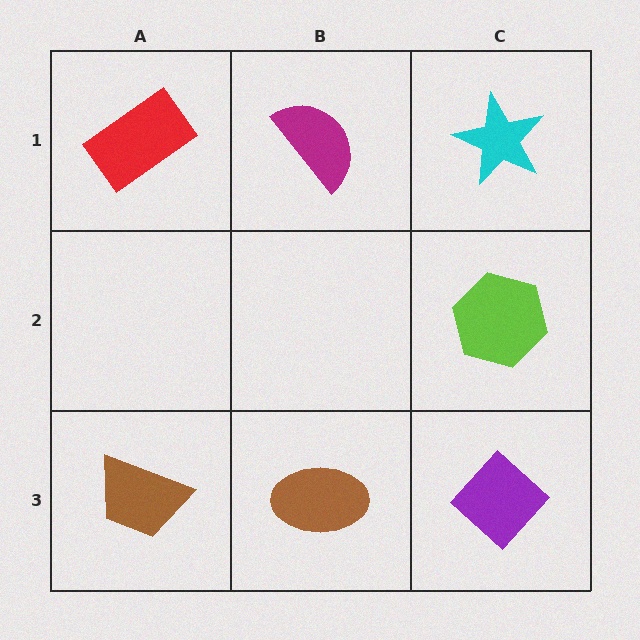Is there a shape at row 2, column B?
No, that cell is empty.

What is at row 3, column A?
A brown trapezoid.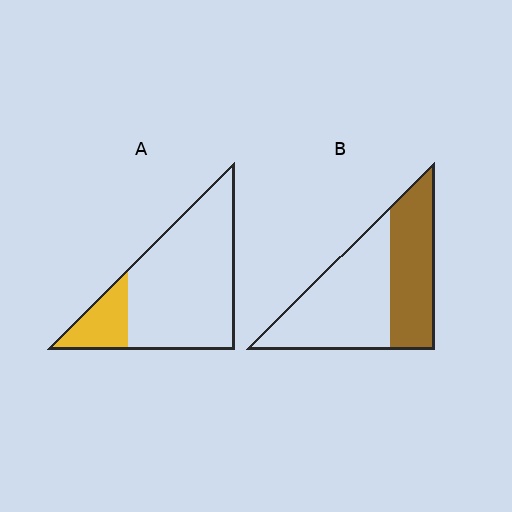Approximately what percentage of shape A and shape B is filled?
A is approximately 20% and B is approximately 40%.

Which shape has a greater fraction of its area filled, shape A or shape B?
Shape B.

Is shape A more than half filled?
No.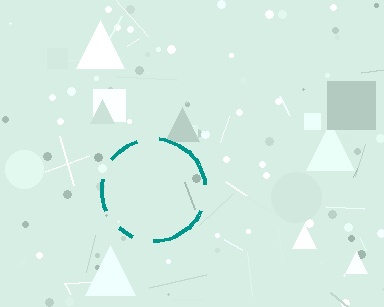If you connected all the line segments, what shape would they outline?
They would outline a circle.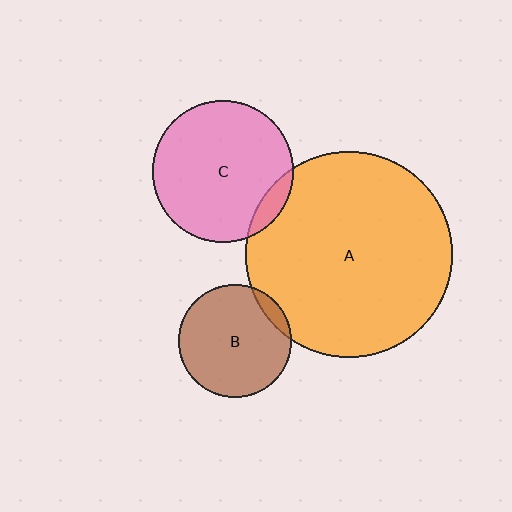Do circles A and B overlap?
Yes.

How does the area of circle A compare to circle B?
Approximately 3.4 times.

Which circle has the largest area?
Circle A (orange).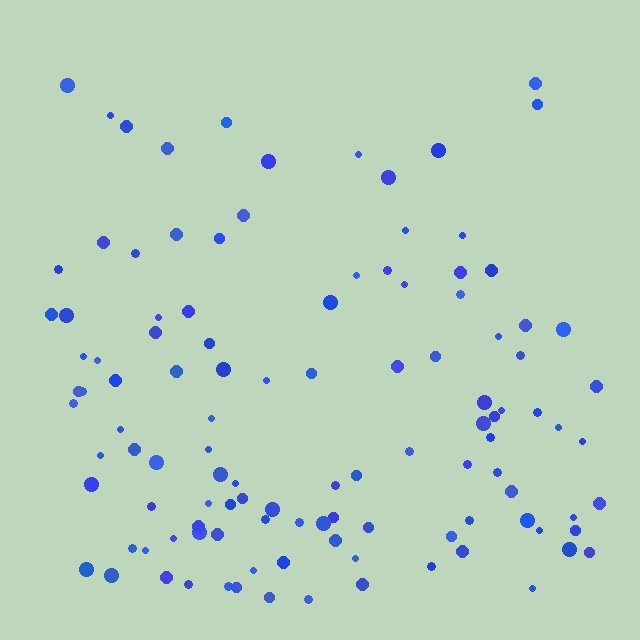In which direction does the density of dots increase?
From top to bottom, with the bottom side densest.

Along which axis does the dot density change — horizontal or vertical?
Vertical.